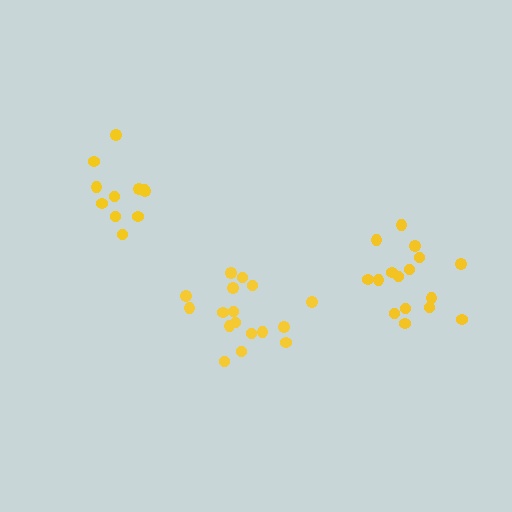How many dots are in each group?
Group 1: 17 dots, Group 2: 11 dots, Group 3: 16 dots (44 total).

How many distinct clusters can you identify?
There are 3 distinct clusters.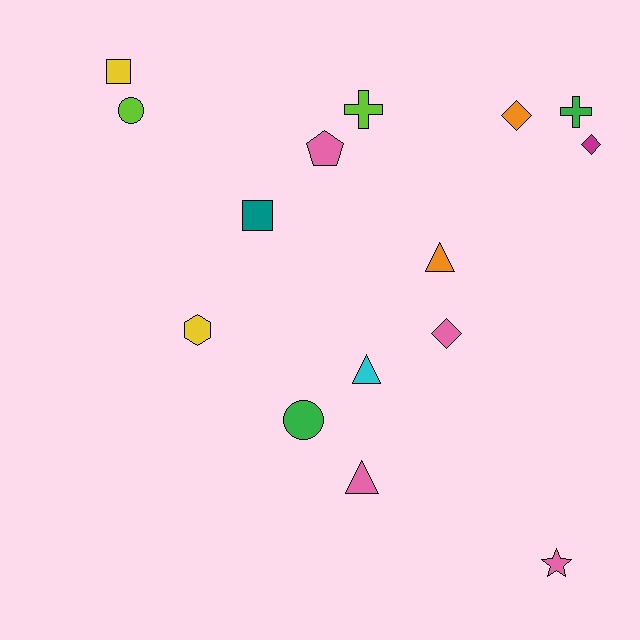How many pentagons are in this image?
There is 1 pentagon.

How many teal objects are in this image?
There is 1 teal object.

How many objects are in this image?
There are 15 objects.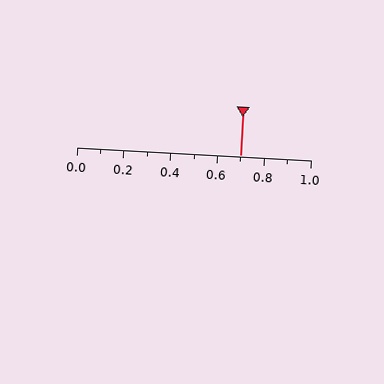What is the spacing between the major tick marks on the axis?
The major ticks are spaced 0.2 apart.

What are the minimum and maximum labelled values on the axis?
The axis runs from 0.0 to 1.0.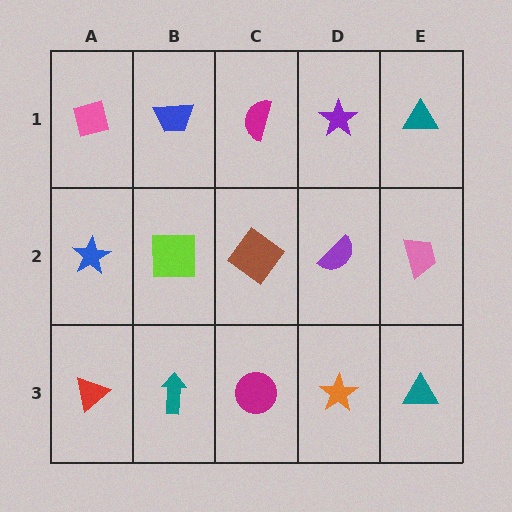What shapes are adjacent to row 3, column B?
A lime square (row 2, column B), a red triangle (row 3, column A), a magenta circle (row 3, column C).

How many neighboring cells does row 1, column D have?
3.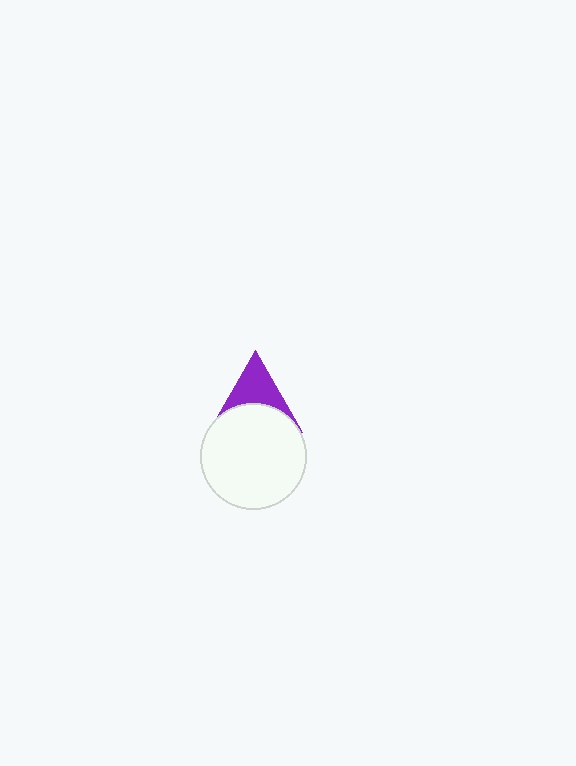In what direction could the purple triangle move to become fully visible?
The purple triangle could move up. That would shift it out from behind the white circle entirely.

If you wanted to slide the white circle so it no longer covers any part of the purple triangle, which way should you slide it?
Slide it down — that is the most direct way to separate the two shapes.